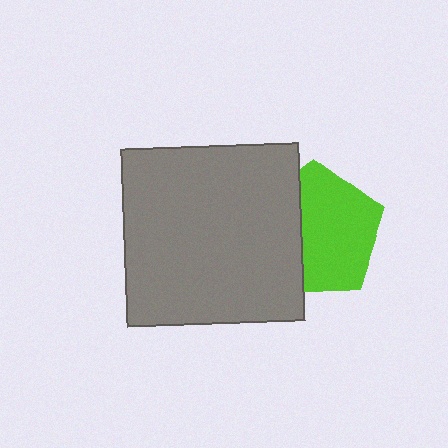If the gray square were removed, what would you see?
You would see the complete lime pentagon.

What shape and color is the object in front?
The object in front is a gray square.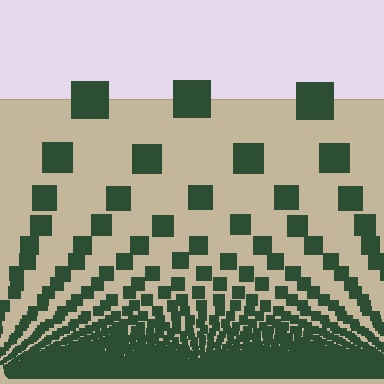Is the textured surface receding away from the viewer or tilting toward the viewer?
The surface appears to tilt toward the viewer. Texture elements get larger and sparser toward the top.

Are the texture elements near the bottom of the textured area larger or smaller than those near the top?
Smaller. The gradient is inverted — elements near the bottom are smaller and denser.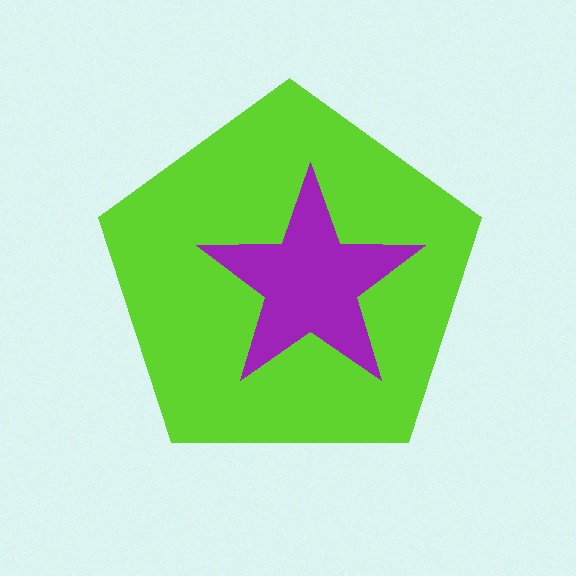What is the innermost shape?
The purple star.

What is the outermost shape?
The lime pentagon.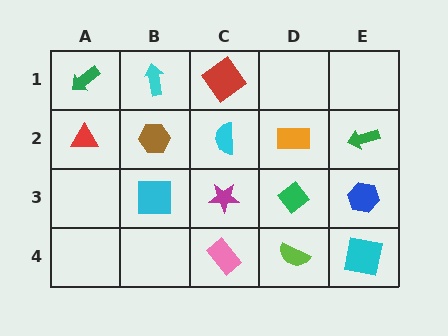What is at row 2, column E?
A green arrow.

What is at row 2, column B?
A brown hexagon.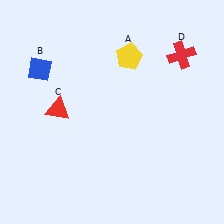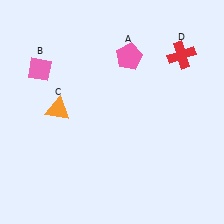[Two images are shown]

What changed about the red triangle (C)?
In Image 1, C is red. In Image 2, it changed to orange.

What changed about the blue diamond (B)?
In Image 1, B is blue. In Image 2, it changed to pink.